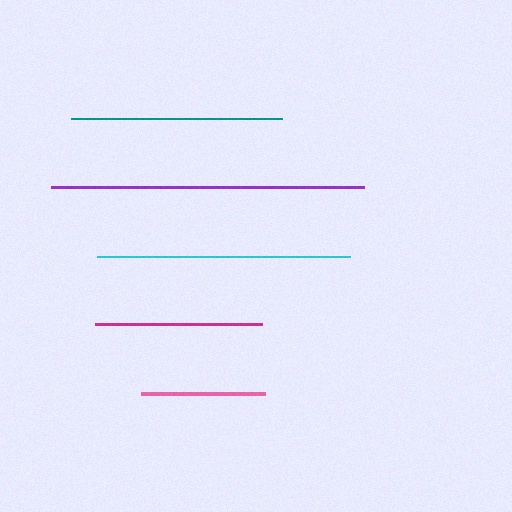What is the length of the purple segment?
The purple segment is approximately 312 pixels long.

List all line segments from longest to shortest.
From longest to shortest: purple, cyan, teal, magenta, pink.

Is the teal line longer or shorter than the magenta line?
The teal line is longer than the magenta line.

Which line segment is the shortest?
The pink line is the shortest at approximately 124 pixels.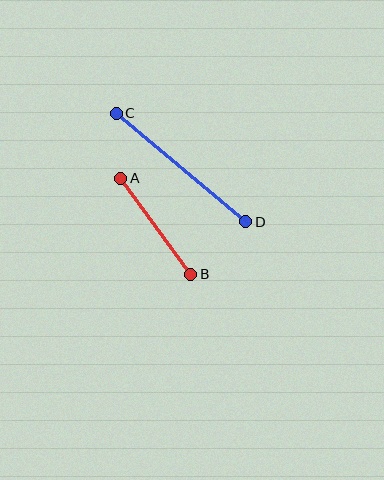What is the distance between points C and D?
The distance is approximately 169 pixels.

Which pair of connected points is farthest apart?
Points C and D are farthest apart.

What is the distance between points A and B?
The distance is approximately 119 pixels.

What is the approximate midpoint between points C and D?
The midpoint is at approximately (181, 168) pixels.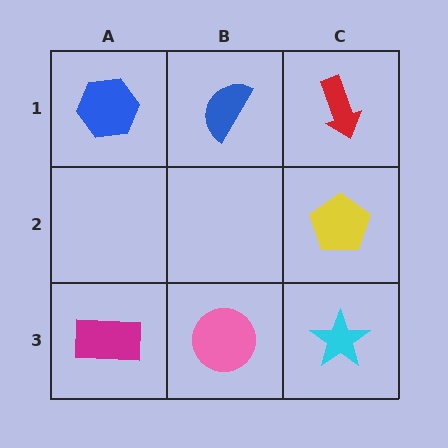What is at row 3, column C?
A cyan star.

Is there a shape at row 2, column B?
No, that cell is empty.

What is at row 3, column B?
A pink circle.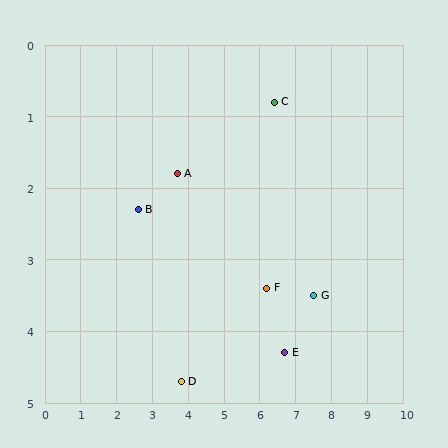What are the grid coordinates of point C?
Point C is at approximately (6.4, 0.8).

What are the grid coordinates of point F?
Point F is at approximately (6.2, 3.4).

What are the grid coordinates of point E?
Point E is at approximately (6.7, 4.3).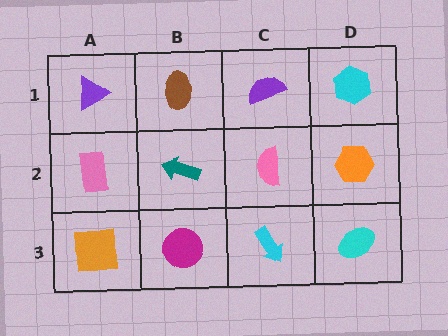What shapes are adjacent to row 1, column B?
A teal arrow (row 2, column B), a purple triangle (row 1, column A), a purple semicircle (row 1, column C).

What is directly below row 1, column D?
An orange hexagon.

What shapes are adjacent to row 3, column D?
An orange hexagon (row 2, column D), a cyan arrow (row 3, column C).